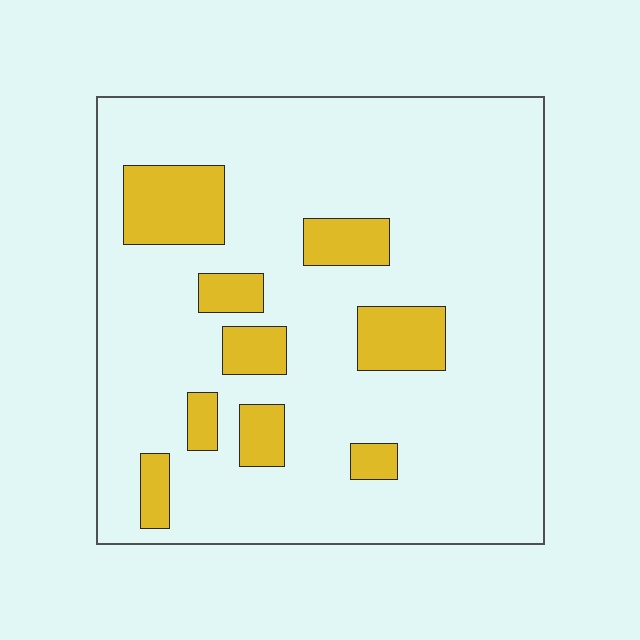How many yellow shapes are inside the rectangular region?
9.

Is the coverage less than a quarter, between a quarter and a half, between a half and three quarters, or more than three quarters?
Less than a quarter.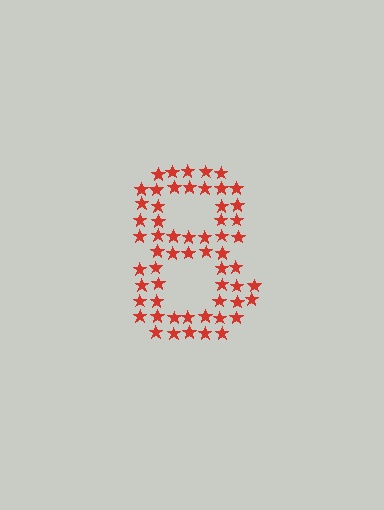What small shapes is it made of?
It is made of small stars.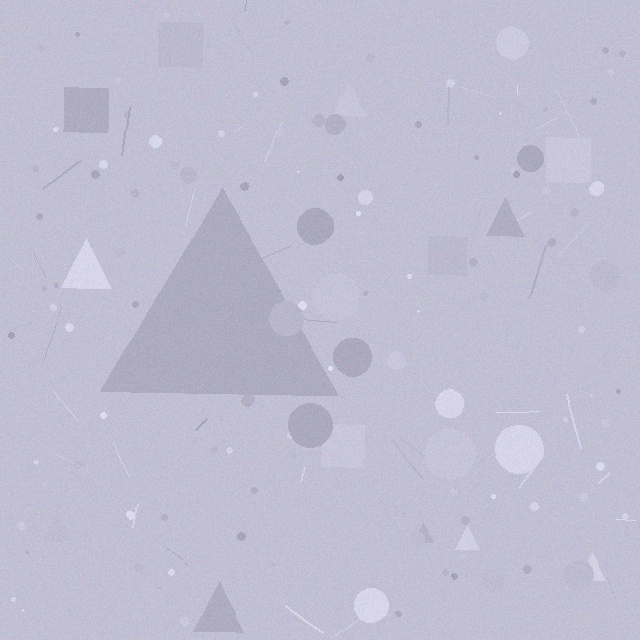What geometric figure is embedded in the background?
A triangle is embedded in the background.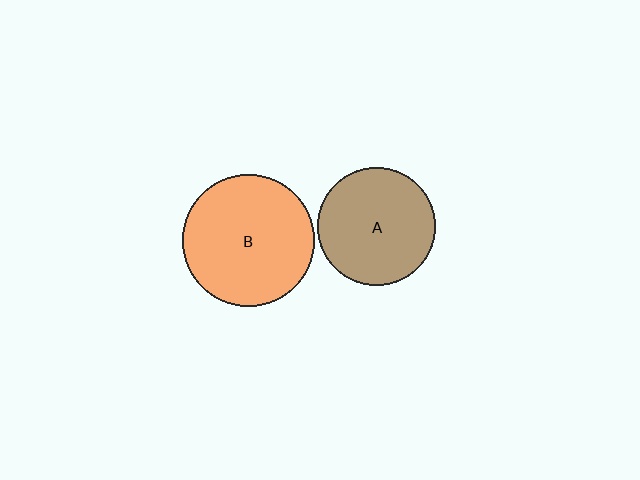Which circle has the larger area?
Circle B (orange).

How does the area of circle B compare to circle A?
Approximately 1.2 times.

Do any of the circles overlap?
No, none of the circles overlap.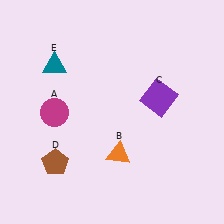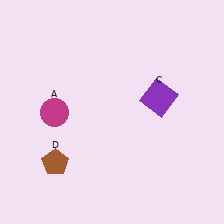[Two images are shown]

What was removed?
The teal triangle (E), the orange triangle (B) were removed in Image 2.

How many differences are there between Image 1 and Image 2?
There are 2 differences between the two images.